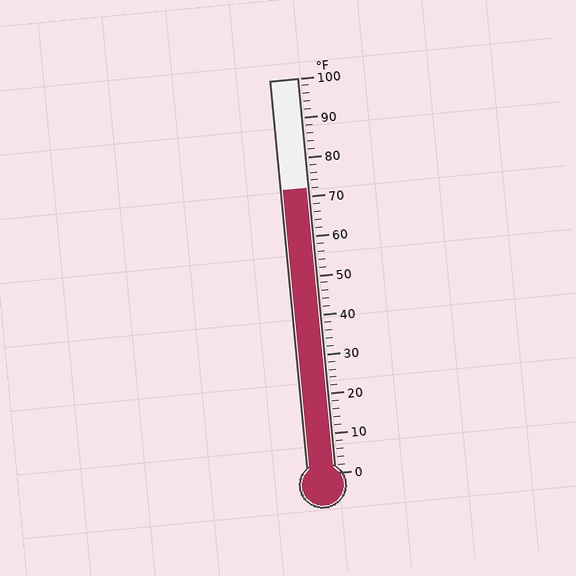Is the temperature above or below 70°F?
The temperature is above 70°F.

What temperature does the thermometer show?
The thermometer shows approximately 72°F.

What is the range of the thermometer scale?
The thermometer scale ranges from 0°F to 100°F.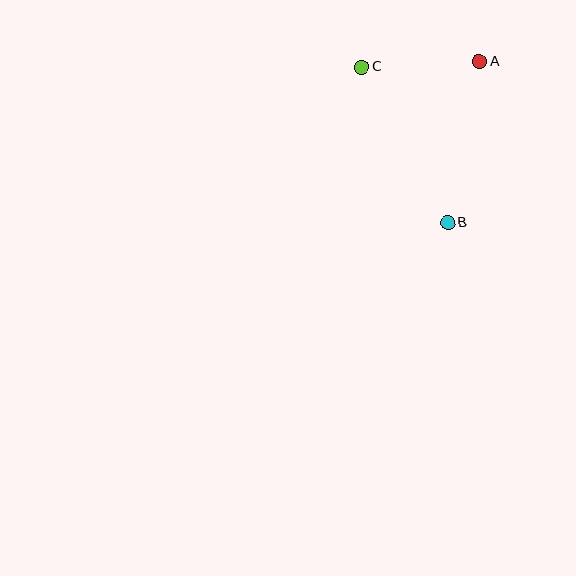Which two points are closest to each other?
Points A and C are closest to each other.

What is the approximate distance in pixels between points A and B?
The distance between A and B is approximately 164 pixels.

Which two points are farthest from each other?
Points B and C are farthest from each other.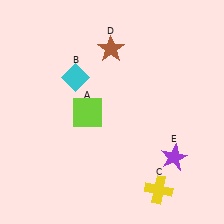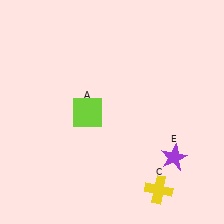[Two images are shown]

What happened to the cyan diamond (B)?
The cyan diamond (B) was removed in Image 2. It was in the top-left area of Image 1.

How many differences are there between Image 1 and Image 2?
There are 2 differences between the two images.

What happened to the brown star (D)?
The brown star (D) was removed in Image 2. It was in the top-left area of Image 1.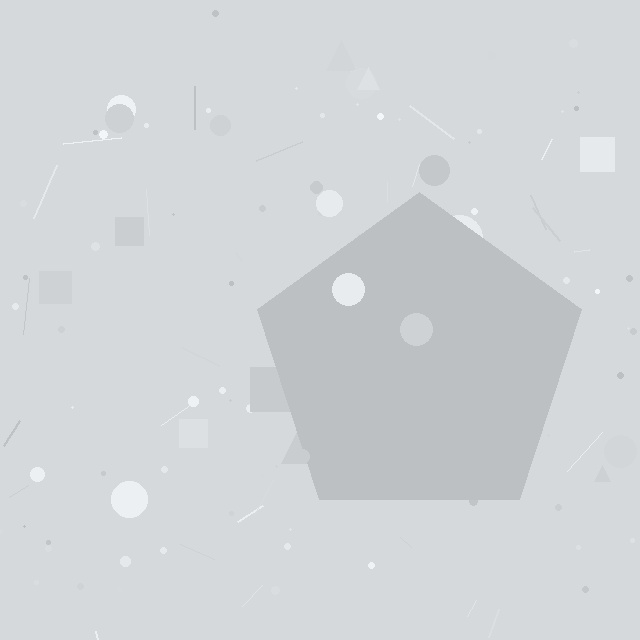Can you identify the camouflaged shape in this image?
The camouflaged shape is a pentagon.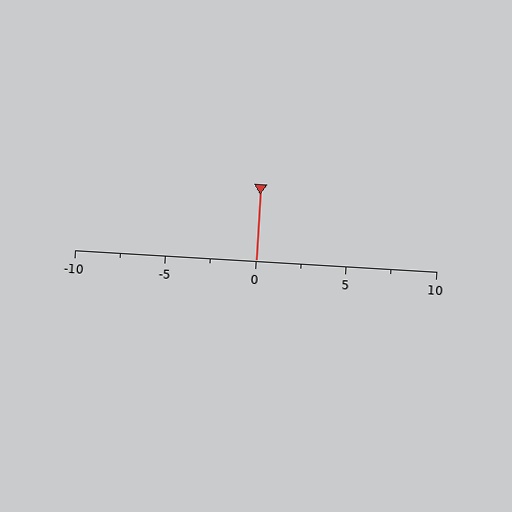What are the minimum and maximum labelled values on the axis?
The axis runs from -10 to 10.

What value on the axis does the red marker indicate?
The marker indicates approximately 0.